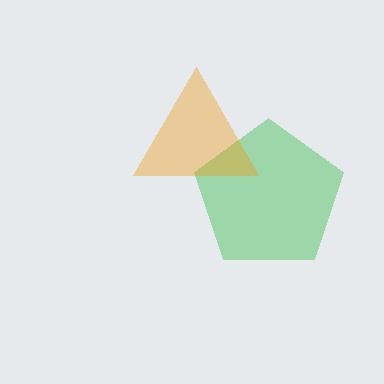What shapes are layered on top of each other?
The layered shapes are: a green pentagon, an orange triangle.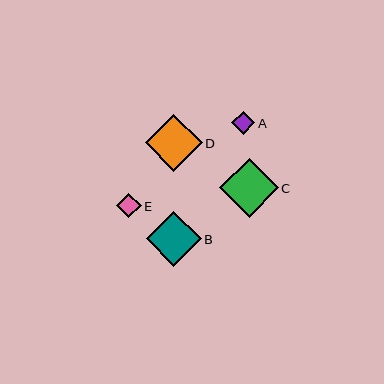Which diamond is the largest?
Diamond C is the largest with a size of approximately 58 pixels.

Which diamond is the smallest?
Diamond A is the smallest with a size of approximately 23 pixels.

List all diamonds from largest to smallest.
From largest to smallest: C, D, B, E, A.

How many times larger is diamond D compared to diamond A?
Diamond D is approximately 2.5 times the size of diamond A.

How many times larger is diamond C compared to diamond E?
Diamond C is approximately 2.4 times the size of diamond E.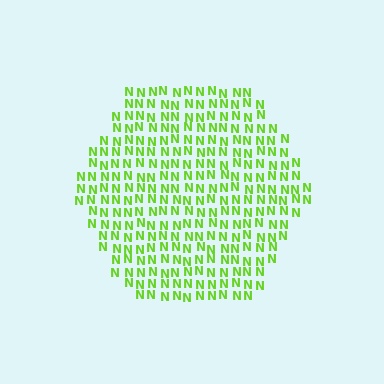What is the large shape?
The large shape is a hexagon.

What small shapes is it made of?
It is made of small letter N's.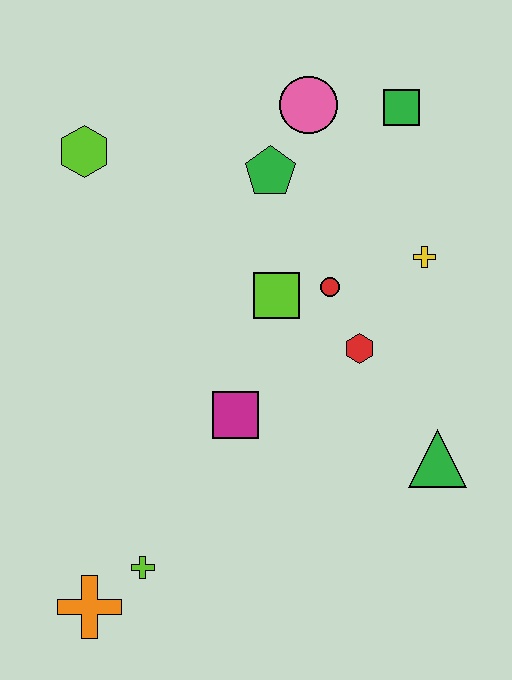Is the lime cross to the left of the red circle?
Yes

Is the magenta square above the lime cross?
Yes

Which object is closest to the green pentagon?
The pink circle is closest to the green pentagon.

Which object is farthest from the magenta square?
The green square is farthest from the magenta square.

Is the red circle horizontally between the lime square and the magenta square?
No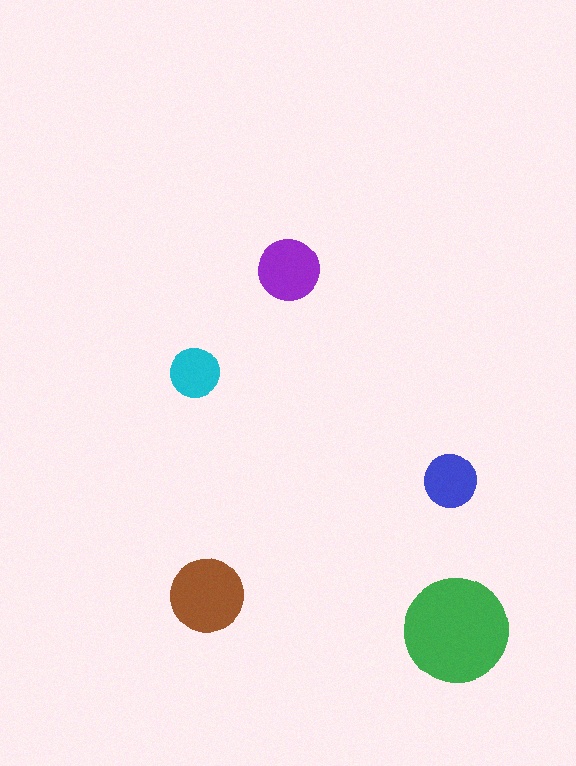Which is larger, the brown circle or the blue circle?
The brown one.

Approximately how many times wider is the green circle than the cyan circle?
About 2 times wider.